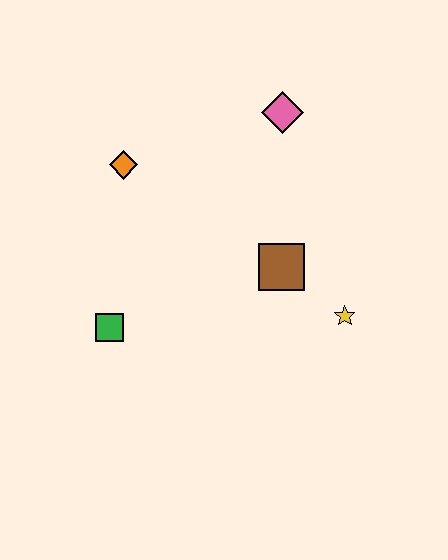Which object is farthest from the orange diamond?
The yellow star is farthest from the orange diamond.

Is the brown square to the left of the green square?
No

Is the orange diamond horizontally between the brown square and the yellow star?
No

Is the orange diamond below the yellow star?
No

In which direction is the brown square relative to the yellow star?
The brown square is to the left of the yellow star.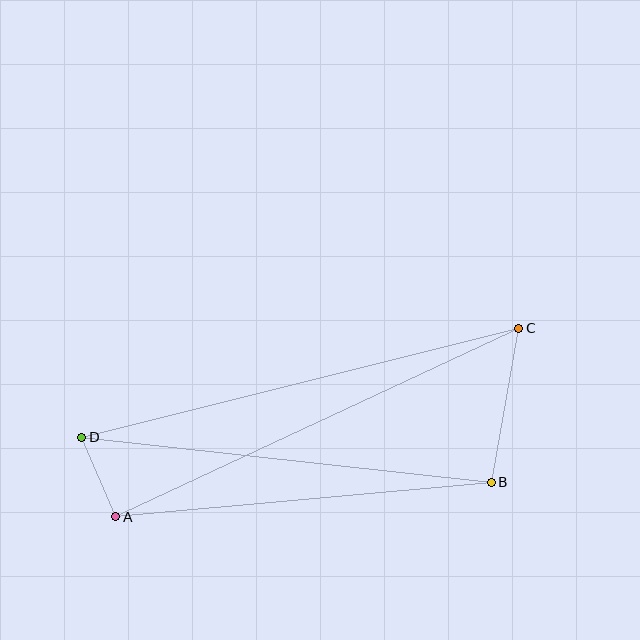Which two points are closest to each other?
Points A and D are closest to each other.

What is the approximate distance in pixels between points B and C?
The distance between B and C is approximately 156 pixels.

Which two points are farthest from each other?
Points C and D are farthest from each other.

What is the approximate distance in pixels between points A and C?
The distance between A and C is approximately 445 pixels.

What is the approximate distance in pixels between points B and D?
The distance between B and D is approximately 412 pixels.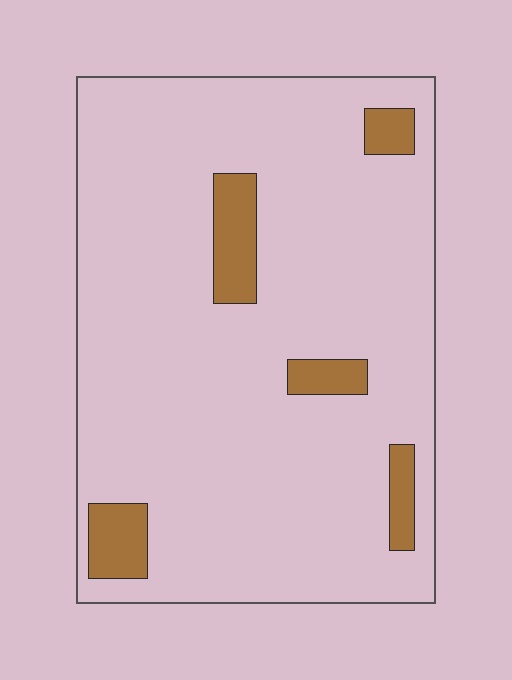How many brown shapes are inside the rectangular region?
5.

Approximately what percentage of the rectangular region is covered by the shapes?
Approximately 10%.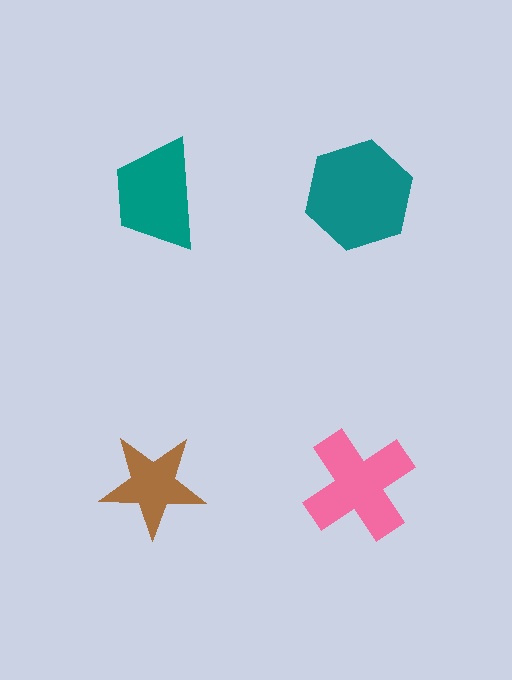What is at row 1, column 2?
A teal hexagon.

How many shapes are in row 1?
2 shapes.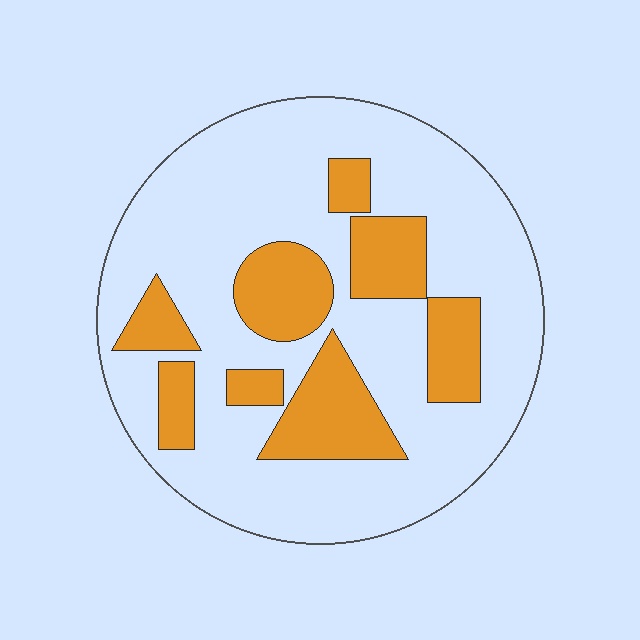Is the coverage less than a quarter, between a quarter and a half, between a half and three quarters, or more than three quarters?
Between a quarter and a half.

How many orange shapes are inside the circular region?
8.